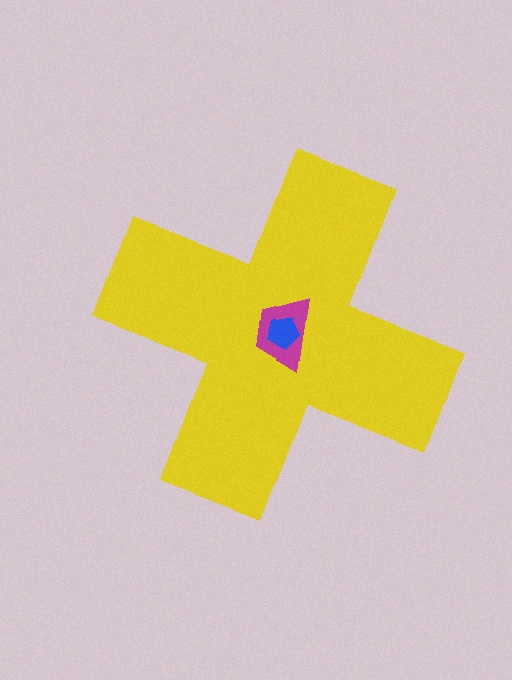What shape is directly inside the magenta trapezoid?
The blue pentagon.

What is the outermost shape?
The yellow cross.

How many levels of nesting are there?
3.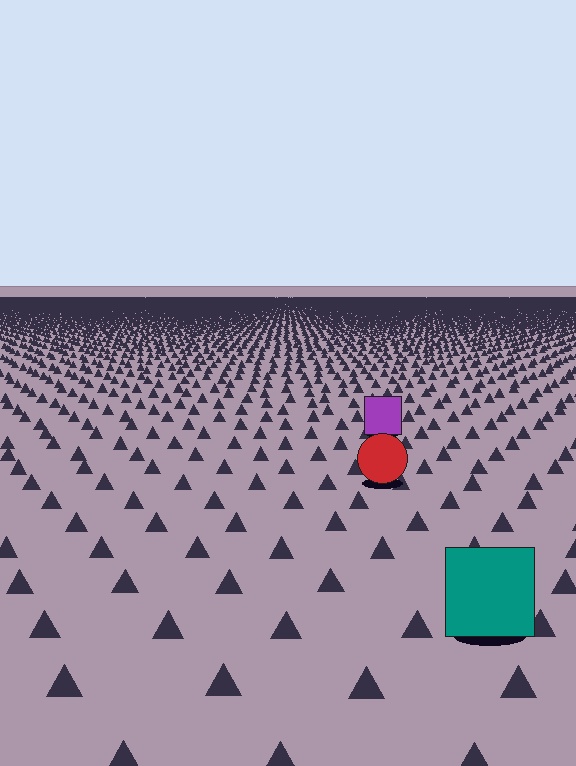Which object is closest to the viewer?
The teal square is closest. The texture marks near it are larger and more spread out.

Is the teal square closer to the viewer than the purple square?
Yes. The teal square is closer — you can tell from the texture gradient: the ground texture is coarser near it.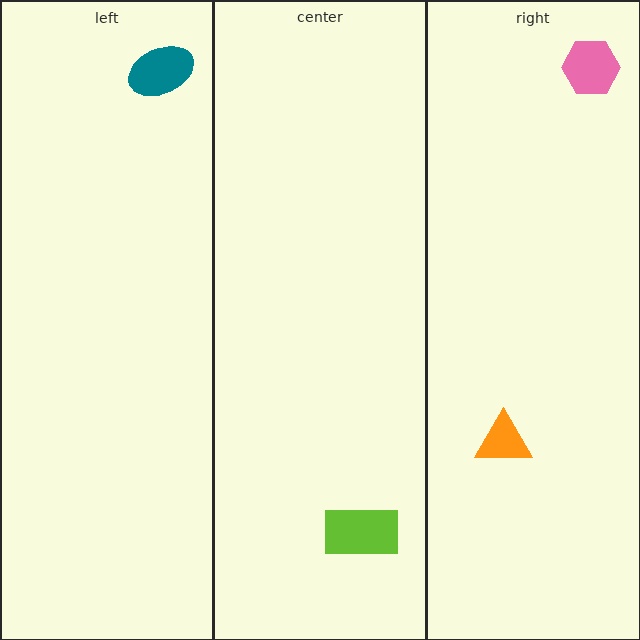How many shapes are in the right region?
2.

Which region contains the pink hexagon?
The right region.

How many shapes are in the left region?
1.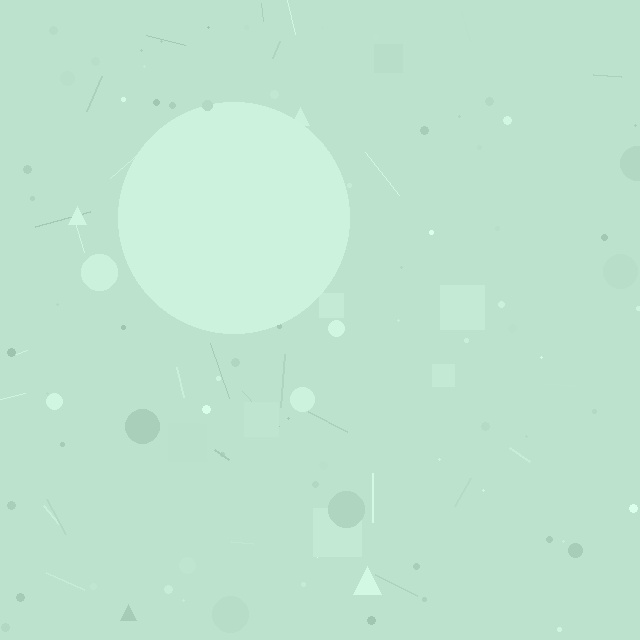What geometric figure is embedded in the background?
A circle is embedded in the background.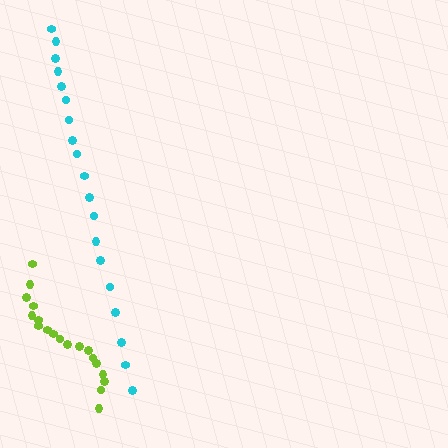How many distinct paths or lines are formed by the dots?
There are 2 distinct paths.